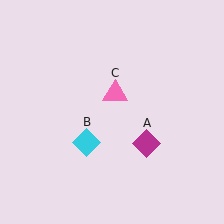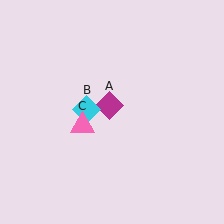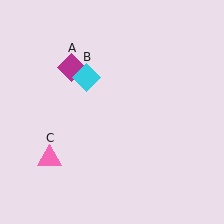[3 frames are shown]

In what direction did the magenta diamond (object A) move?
The magenta diamond (object A) moved up and to the left.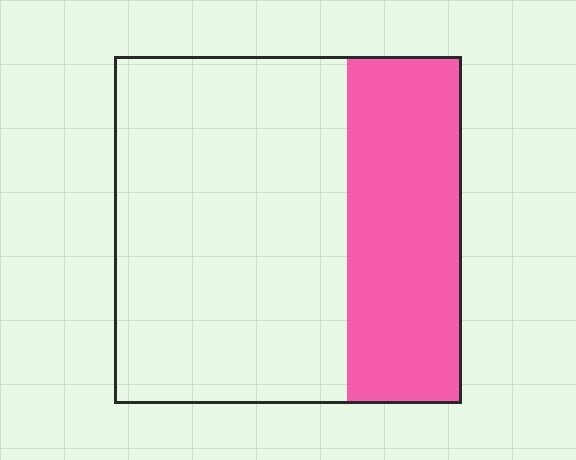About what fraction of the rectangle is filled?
About one third (1/3).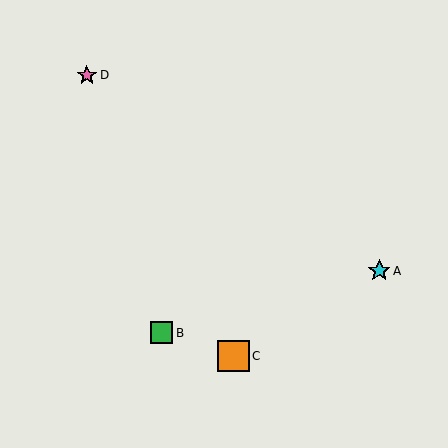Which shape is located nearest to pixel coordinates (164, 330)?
The green square (labeled B) at (162, 333) is nearest to that location.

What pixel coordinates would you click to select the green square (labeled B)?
Click at (162, 333) to select the green square B.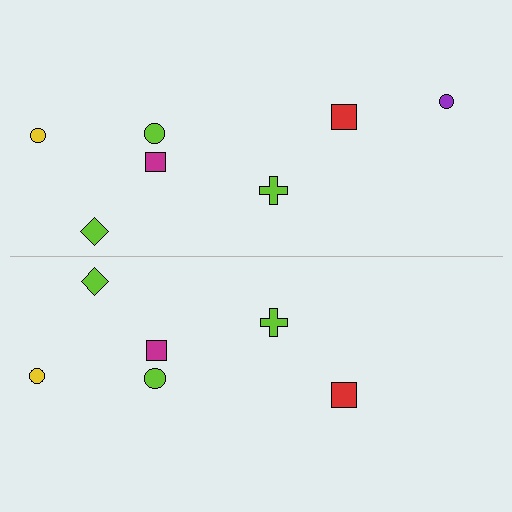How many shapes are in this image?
There are 13 shapes in this image.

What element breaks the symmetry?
A purple circle is missing from the bottom side.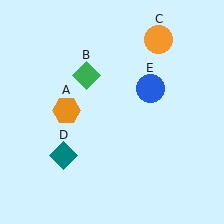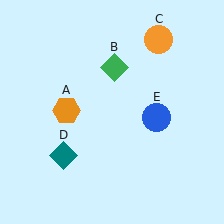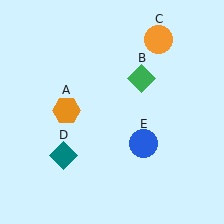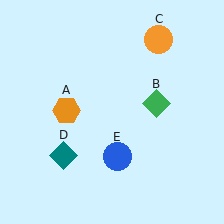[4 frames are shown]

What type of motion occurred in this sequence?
The green diamond (object B), blue circle (object E) rotated clockwise around the center of the scene.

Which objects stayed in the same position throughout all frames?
Orange hexagon (object A) and orange circle (object C) and teal diamond (object D) remained stationary.